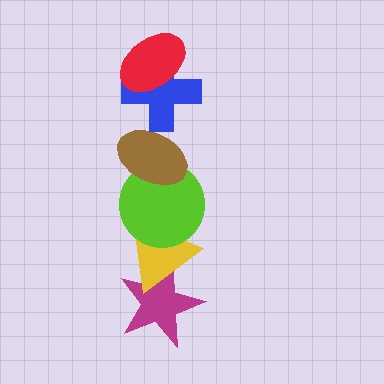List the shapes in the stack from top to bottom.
From top to bottom: the red ellipse, the blue cross, the brown ellipse, the lime circle, the yellow triangle, the magenta star.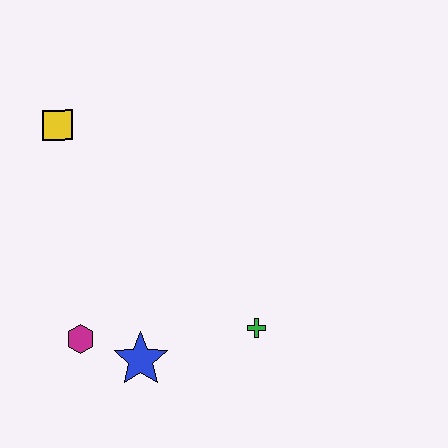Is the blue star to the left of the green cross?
Yes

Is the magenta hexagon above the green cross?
No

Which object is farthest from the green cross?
The yellow square is farthest from the green cross.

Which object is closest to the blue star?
The magenta hexagon is closest to the blue star.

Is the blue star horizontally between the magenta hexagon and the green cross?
Yes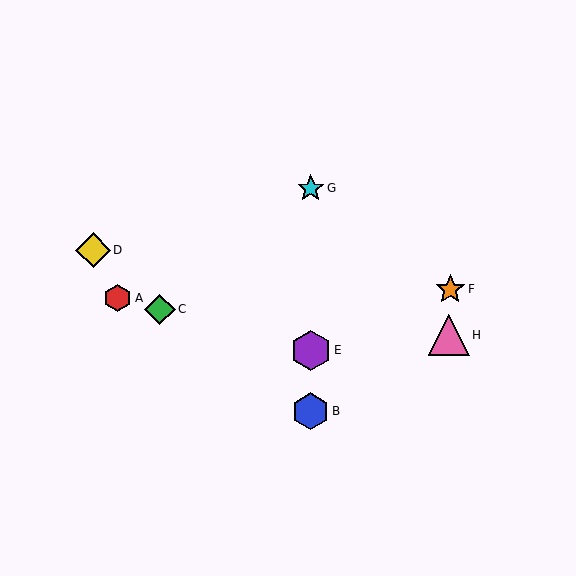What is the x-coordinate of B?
Object B is at x≈311.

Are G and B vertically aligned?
Yes, both are at x≈311.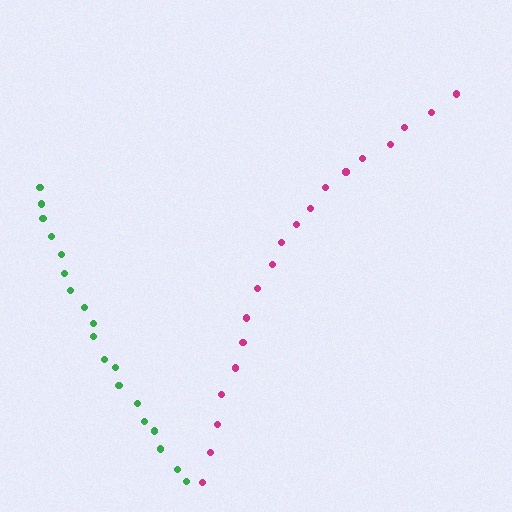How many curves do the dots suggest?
There are 2 distinct paths.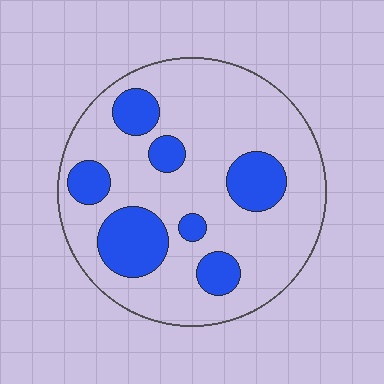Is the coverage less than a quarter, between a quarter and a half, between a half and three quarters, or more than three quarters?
Less than a quarter.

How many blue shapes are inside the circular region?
7.